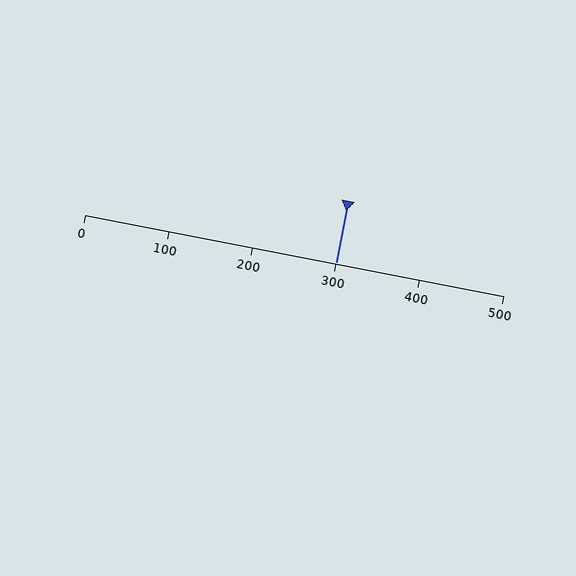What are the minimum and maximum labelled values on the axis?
The axis runs from 0 to 500.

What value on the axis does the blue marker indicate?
The marker indicates approximately 300.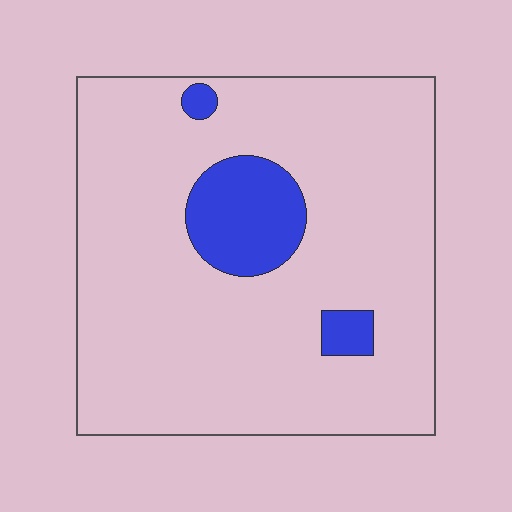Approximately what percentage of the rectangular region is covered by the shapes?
Approximately 10%.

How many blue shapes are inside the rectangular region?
3.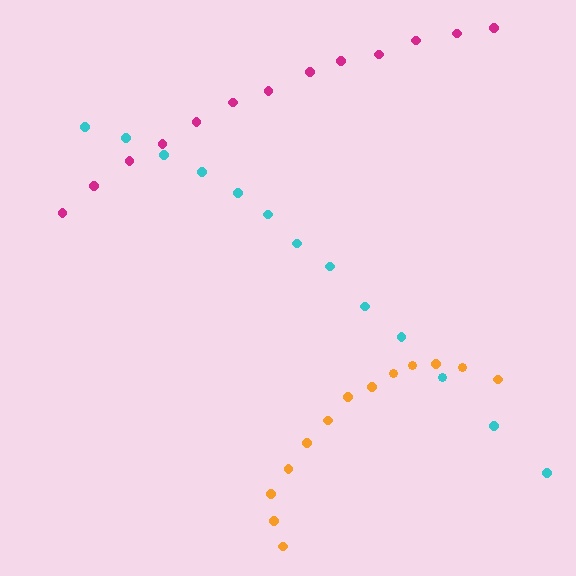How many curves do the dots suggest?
There are 3 distinct paths.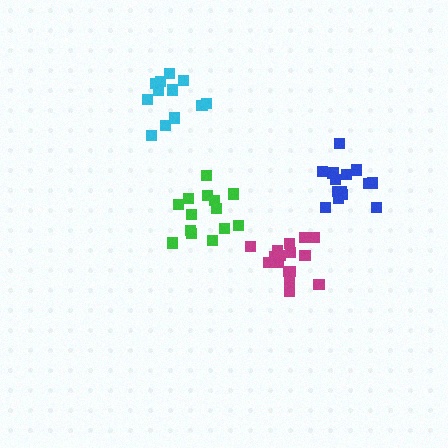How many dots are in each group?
Group 1: 13 dots, Group 2: 16 dots, Group 3: 14 dots, Group 4: 14 dots (57 total).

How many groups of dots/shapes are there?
There are 4 groups.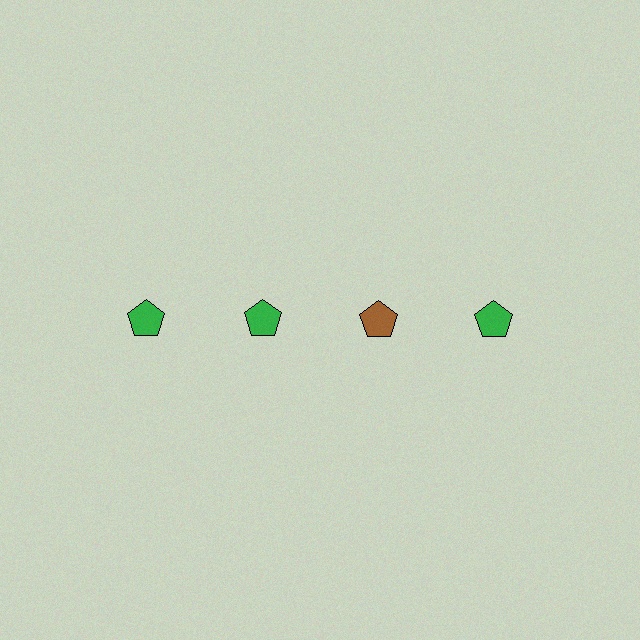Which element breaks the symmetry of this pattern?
The brown pentagon in the top row, center column breaks the symmetry. All other shapes are green pentagons.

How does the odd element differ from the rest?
It has a different color: brown instead of green.